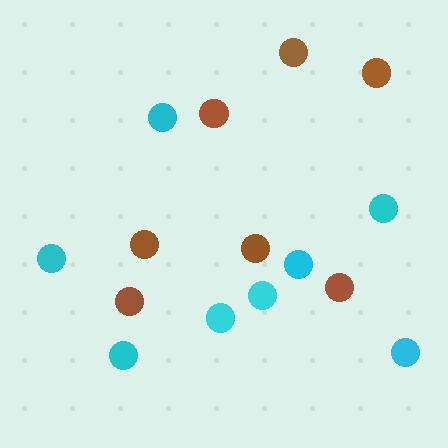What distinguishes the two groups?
There are 2 groups: one group of cyan circles (8) and one group of brown circles (7).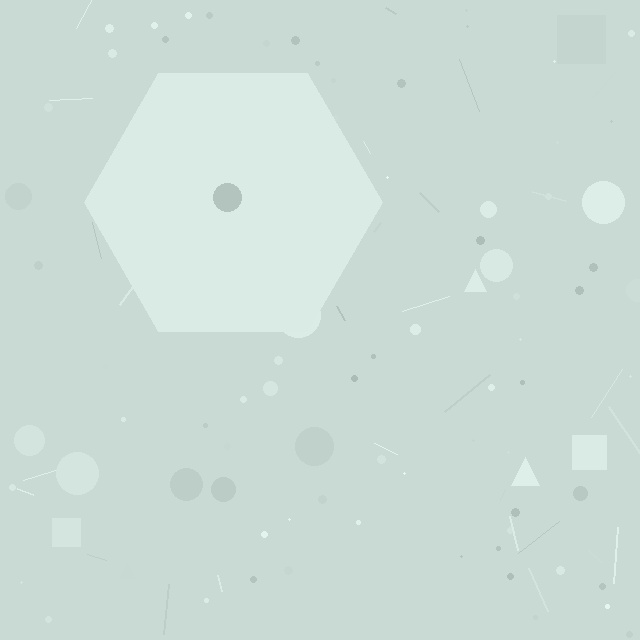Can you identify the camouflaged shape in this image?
The camouflaged shape is a hexagon.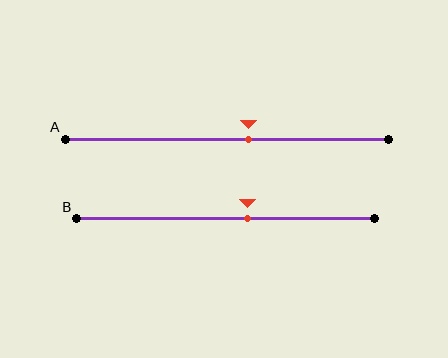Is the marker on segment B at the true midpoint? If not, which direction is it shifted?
No, the marker on segment B is shifted to the right by about 7% of the segment length.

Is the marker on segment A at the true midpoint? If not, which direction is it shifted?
No, the marker on segment A is shifted to the right by about 7% of the segment length.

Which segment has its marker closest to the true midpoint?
Segment A has its marker closest to the true midpoint.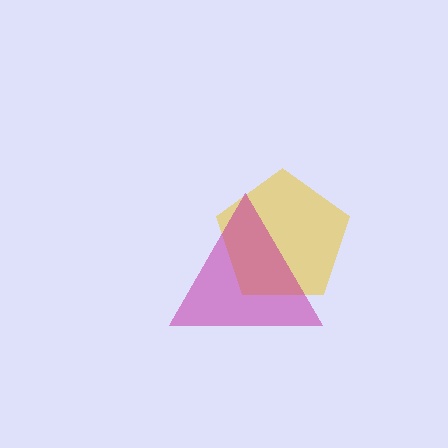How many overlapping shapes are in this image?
There are 2 overlapping shapes in the image.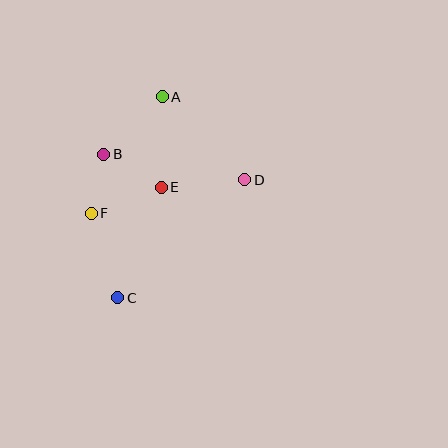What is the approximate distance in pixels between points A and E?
The distance between A and E is approximately 91 pixels.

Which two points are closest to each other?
Points B and F are closest to each other.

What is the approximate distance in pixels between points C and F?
The distance between C and F is approximately 88 pixels.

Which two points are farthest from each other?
Points A and C are farthest from each other.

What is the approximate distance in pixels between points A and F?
The distance between A and F is approximately 136 pixels.